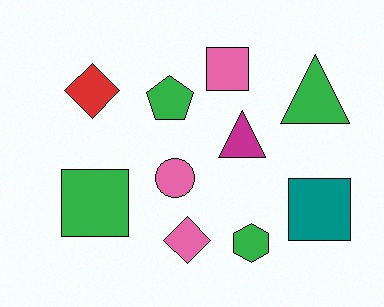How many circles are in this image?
There is 1 circle.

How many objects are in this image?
There are 10 objects.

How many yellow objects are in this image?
There are no yellow objects.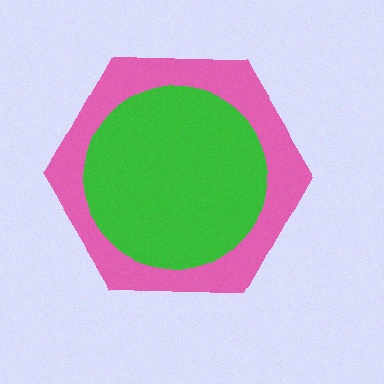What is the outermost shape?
The pink hexagon.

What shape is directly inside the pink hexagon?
The green circle.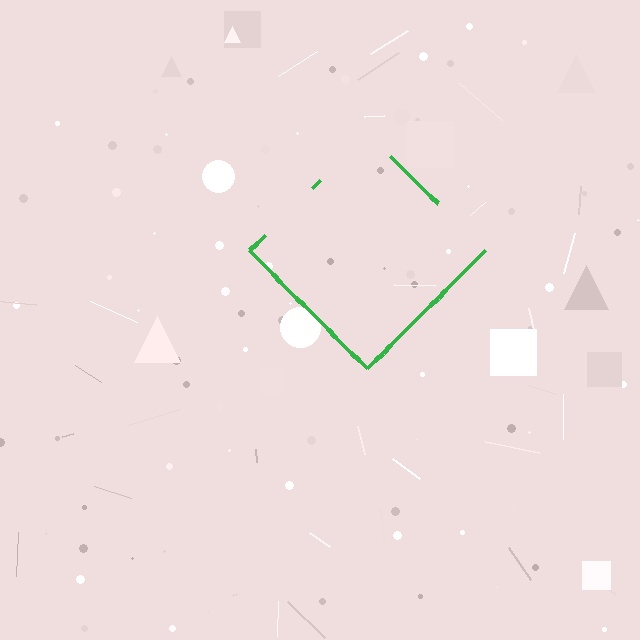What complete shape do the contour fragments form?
The contour fragments form a diamond.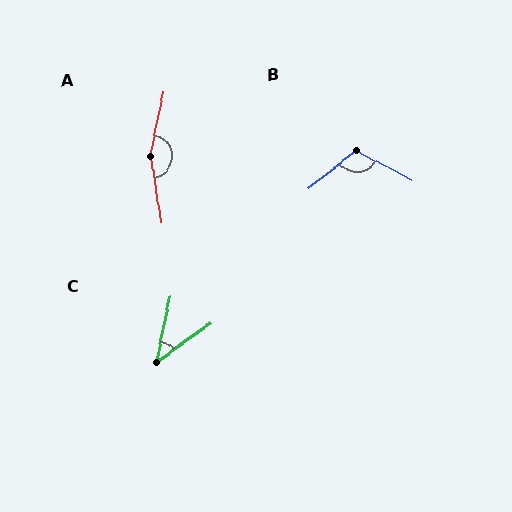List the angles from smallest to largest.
C (42°), B (113°), A (159°).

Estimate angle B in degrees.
Approximately 113 degrees.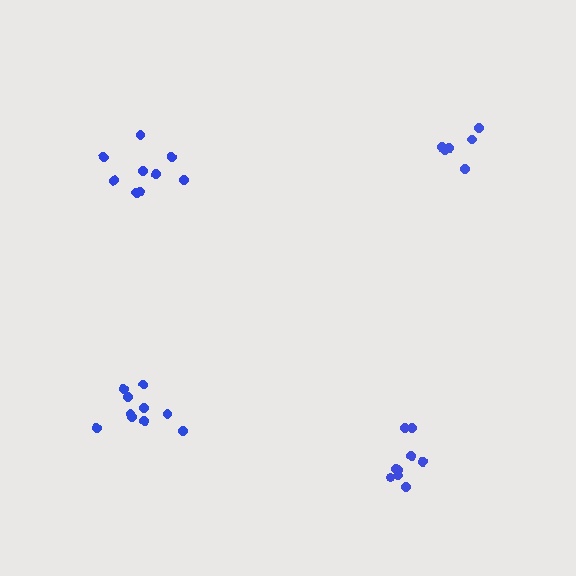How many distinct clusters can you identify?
There are 4 distinct clusters.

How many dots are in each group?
Group 1: 9 dots, Group 2: 6 dots, Group 3: 10 dots, Group 4: 9 dots (34 total).